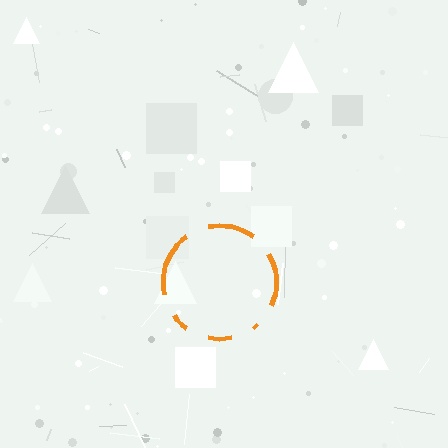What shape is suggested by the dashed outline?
The dashed outline suggests a circle.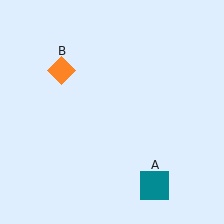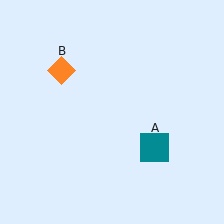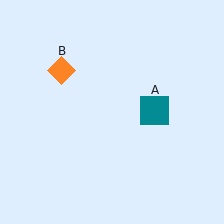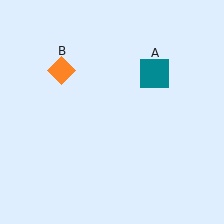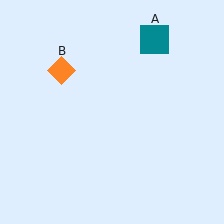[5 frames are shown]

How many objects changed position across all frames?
1 object changed position: teal square (object A).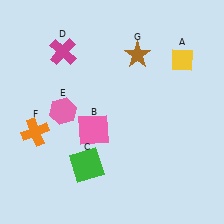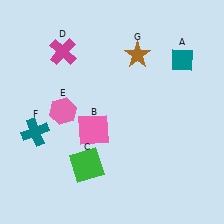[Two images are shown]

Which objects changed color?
A changed from yellow to teal. F changed from orange to teal.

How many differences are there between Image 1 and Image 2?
There are 2 differences between the two images.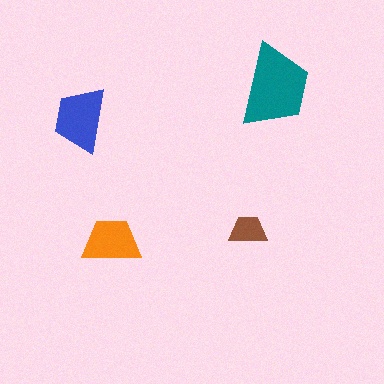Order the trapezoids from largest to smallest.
the teal one, the blue one, the orange one, the brown one.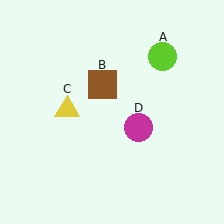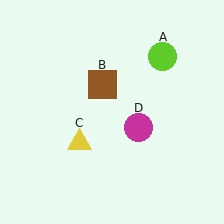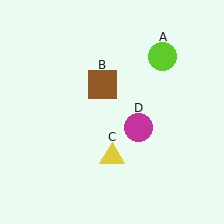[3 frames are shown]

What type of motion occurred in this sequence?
The yellow triangle (object C) rotated counterclockwise around the center of the scene.